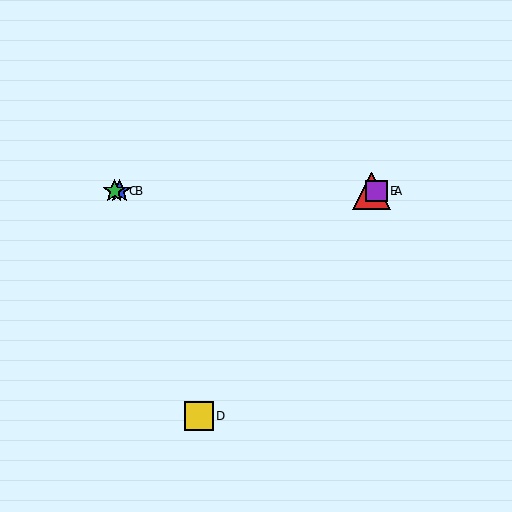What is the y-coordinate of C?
Object C is at y≈191.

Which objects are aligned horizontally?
Objects A, B, C, E are aligned horizontally.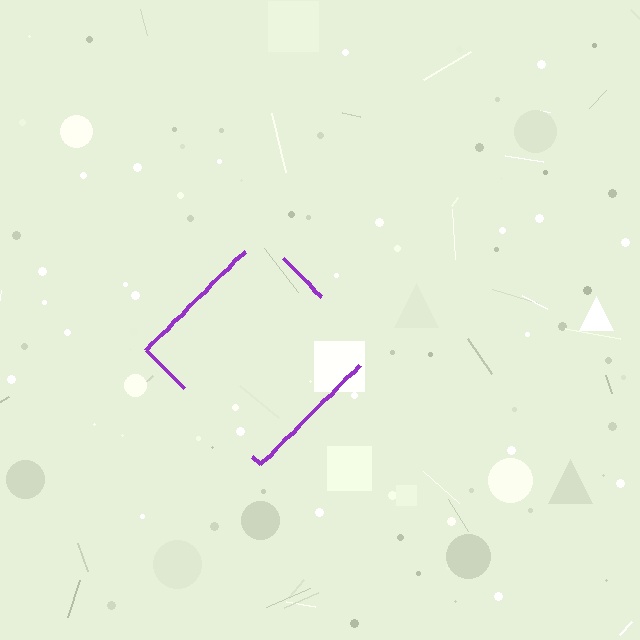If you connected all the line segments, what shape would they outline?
They would outline a diamond.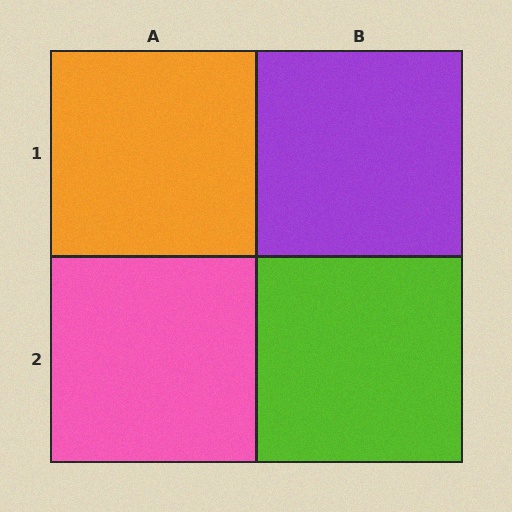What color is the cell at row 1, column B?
Purple.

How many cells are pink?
1 cell is pink.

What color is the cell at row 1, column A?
Orange.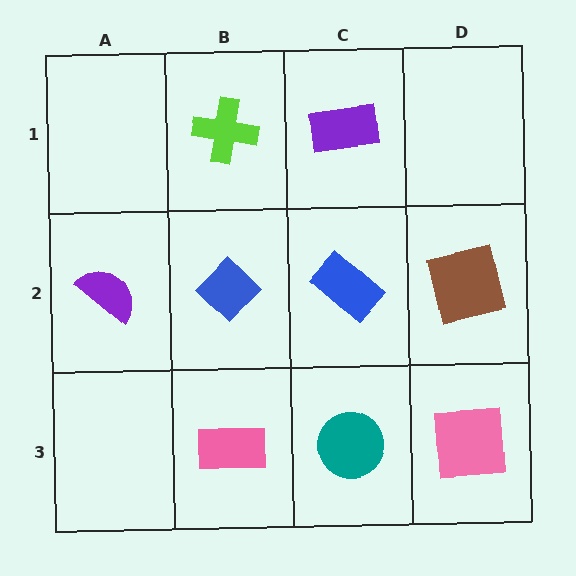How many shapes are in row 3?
3 shapes.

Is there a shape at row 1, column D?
No, that cell is empty.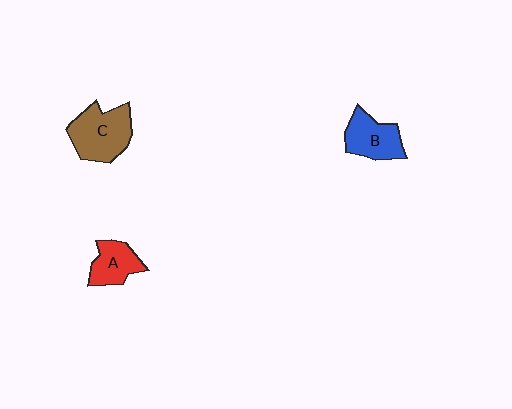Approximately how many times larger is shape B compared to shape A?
Approximately 1.2 times.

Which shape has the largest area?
Shape C (brown).